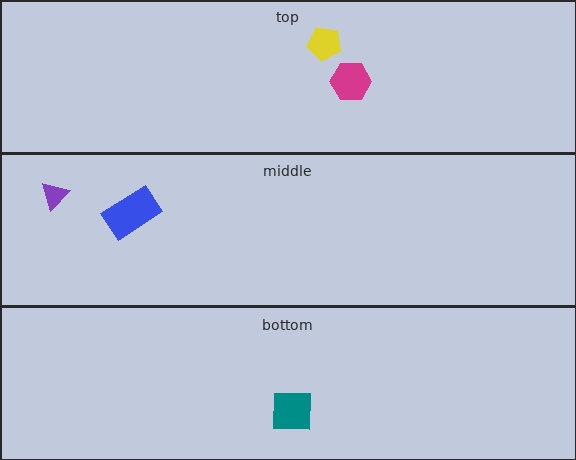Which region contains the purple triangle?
The middle region.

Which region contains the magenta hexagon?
The top region.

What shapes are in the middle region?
The blue rectangle, the purple triangle.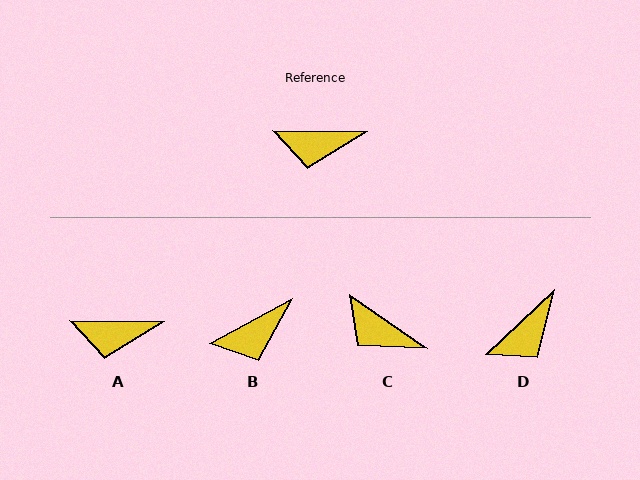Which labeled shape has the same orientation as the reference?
A.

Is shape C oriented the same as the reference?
No, it is off by about 34 degrees.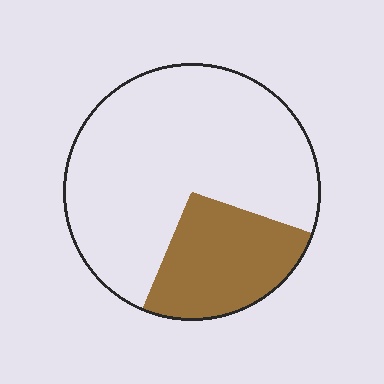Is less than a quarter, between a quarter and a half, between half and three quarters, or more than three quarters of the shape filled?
Between a quarter and a half.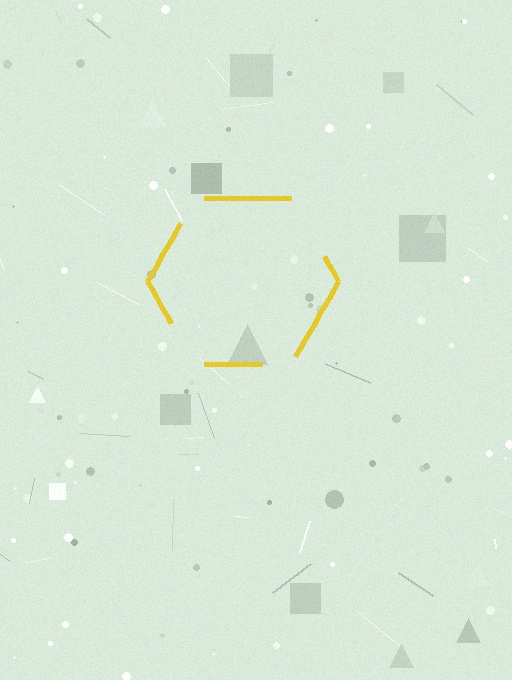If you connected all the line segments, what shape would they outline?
They would outline a hexagon.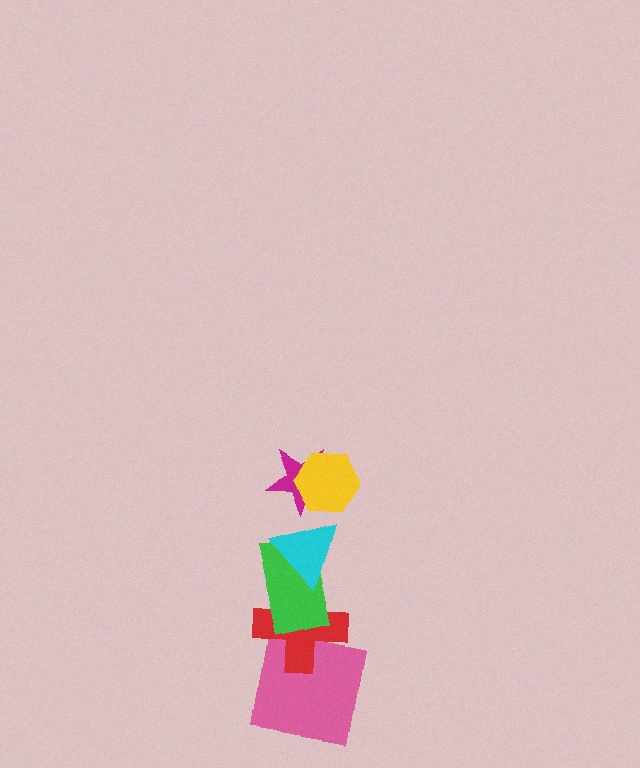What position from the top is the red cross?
The red cross is 5th from the top.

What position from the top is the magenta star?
The magenta star is 2nd from the top.